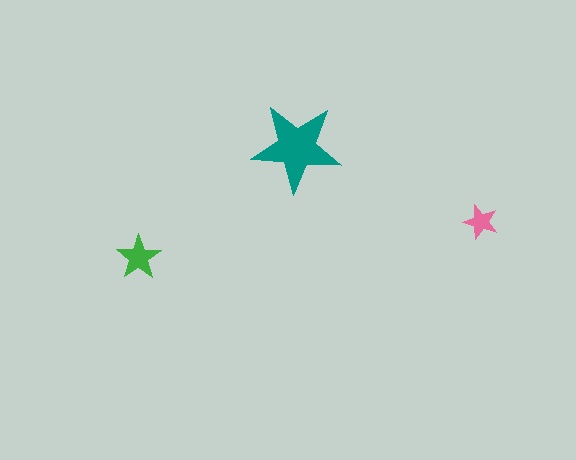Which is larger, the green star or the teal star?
The teal one.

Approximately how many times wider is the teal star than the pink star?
About 2.5 times wider.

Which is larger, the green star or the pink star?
The green one.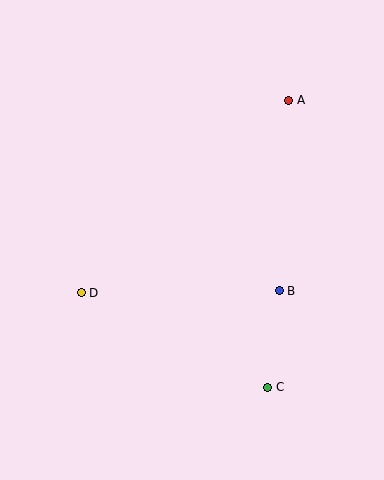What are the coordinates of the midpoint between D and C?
The midpoint between D and C is at (174, 340).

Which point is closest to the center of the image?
Point B at (279, 291) is closest to the center.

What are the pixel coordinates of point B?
Point B is at (279, 291).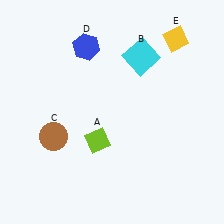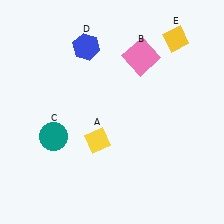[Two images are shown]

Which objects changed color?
A changed from lime to yellow. B changed from cyan to pink. C changed from brown to teal.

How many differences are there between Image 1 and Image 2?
There are 3 differences between the two images.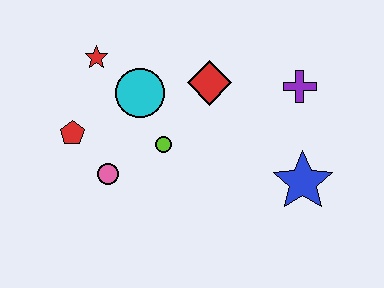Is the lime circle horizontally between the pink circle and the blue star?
Yes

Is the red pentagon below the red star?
Yes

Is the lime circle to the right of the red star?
Yes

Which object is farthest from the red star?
The blue star is farthest from the red star.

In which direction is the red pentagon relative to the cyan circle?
The red pentagon is to the left of the cyan circle.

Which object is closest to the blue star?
The purple cross is closest to the blue star.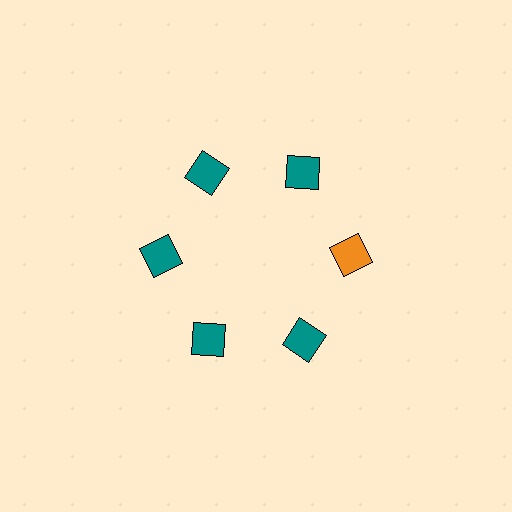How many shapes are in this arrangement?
There are 6 shapes arranged in a ring pattern.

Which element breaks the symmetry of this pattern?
The orange square at roughly the 3 o'clock position breaks the symmetry. All other shapes are teal squares.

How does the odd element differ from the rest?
It has a different color: orange instead of teal.